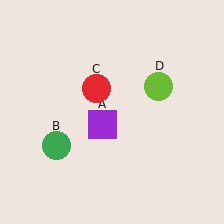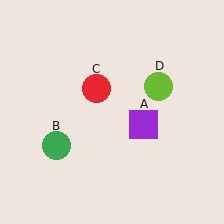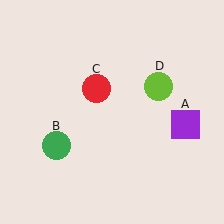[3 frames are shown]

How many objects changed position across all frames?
1 object changed position: purple square (object A).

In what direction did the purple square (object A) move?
The purple square (object A) moved right.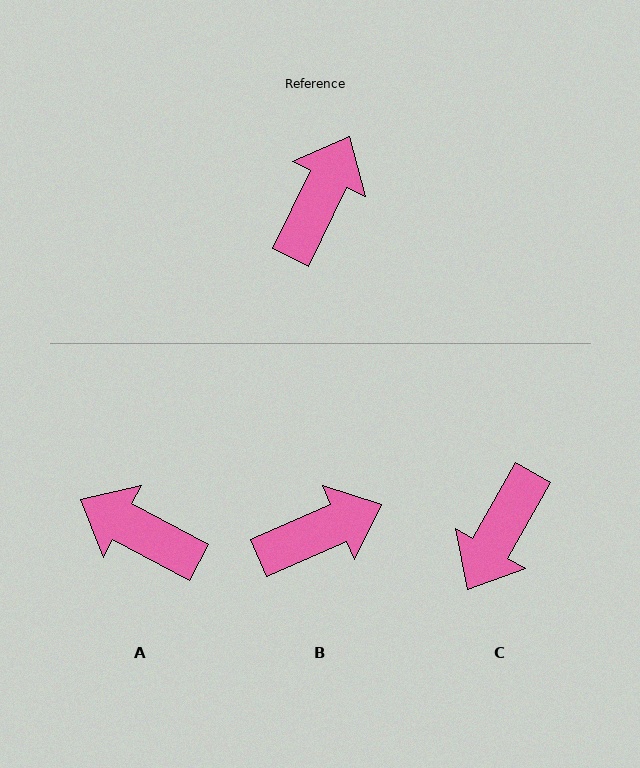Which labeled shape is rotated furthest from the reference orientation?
C, about 177 degrees away.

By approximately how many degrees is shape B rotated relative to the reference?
Approximately 41 degrees clockwise.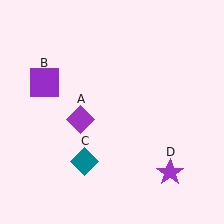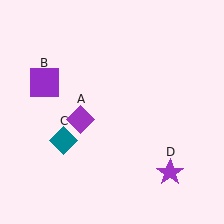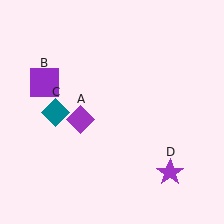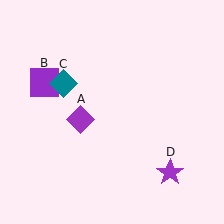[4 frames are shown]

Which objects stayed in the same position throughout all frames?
Purple diamond (object A) and purple square (object B) and purple star (object D) remained stationary.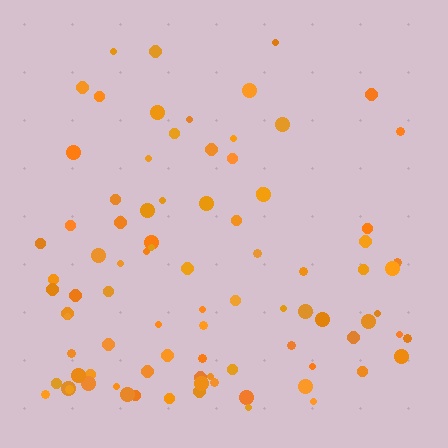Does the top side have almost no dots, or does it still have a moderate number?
Still a moderate number, just noticeably fewer than the bottom.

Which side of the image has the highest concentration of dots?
The bottom.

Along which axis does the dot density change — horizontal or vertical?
Vertical.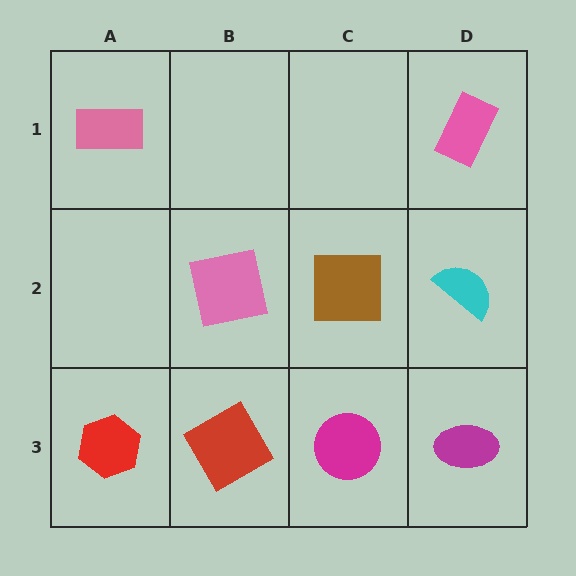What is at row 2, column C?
A brown square.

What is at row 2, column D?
A cyan semicircle.